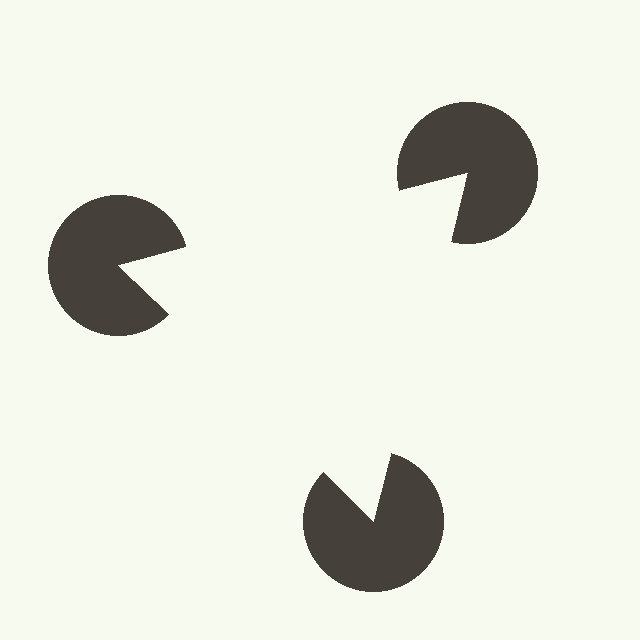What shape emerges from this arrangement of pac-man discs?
An illusory triangle — its edges are inferred from the aligned wedge cuts in the pac-man discs, not physically drawn.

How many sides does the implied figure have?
3 sides.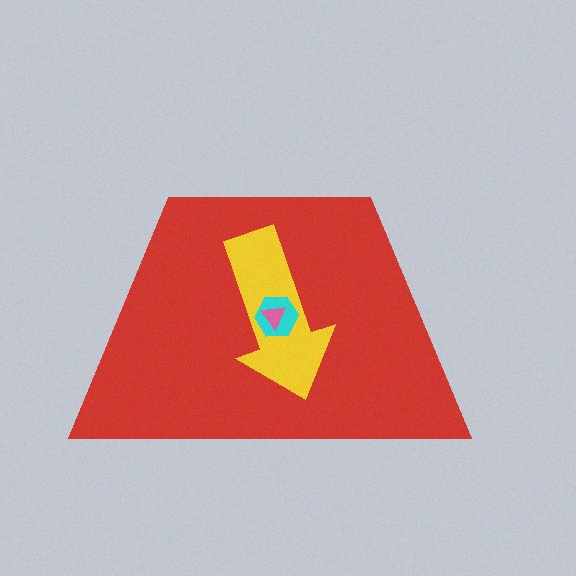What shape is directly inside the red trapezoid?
The yellow arrow.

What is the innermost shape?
The pink triangle.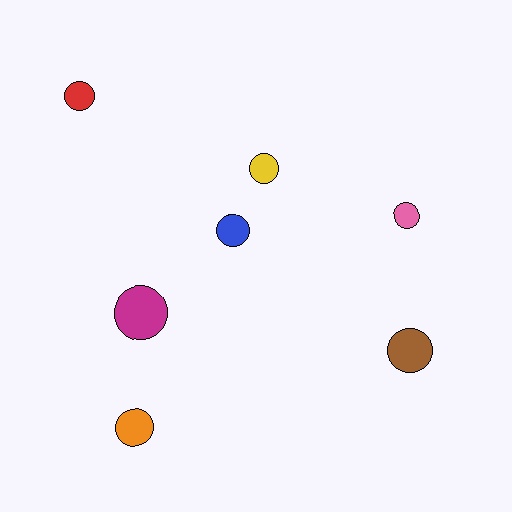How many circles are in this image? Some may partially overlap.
There are 7 circles.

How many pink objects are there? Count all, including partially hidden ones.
There is 1 pink object.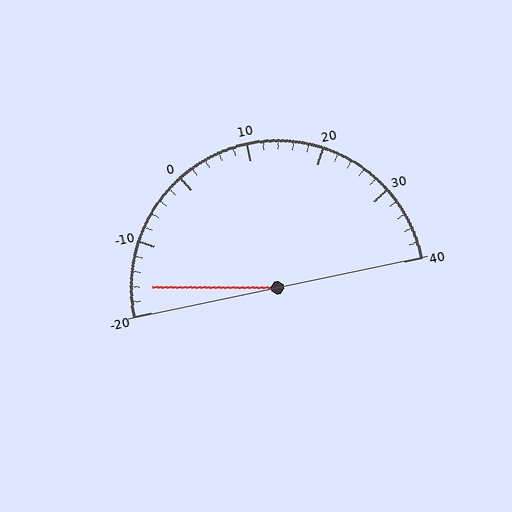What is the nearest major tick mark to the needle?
The nearest major tick mark is -20.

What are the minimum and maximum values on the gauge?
The gauge ranges from -20 to 40.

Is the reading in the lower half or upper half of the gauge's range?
The reading is in the lower half of the range (-20 to 40).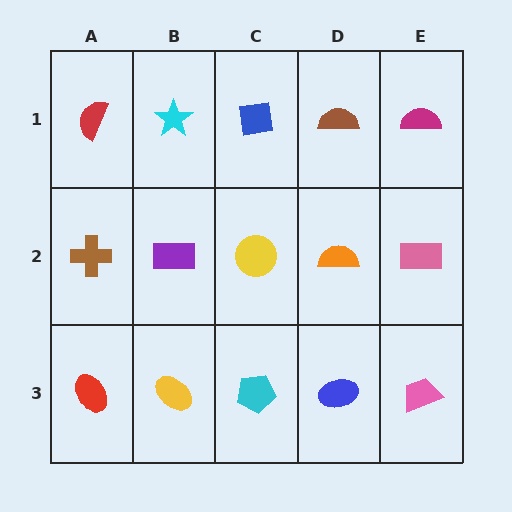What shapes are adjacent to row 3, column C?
A yellow circle (row 2, column C), a yellow ellipse (row 3, column B), a blue ellipse (row 3, column D).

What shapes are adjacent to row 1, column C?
A yellow circle (row 2, column C), a cyan star (row 1, column B), a brown semicircle (row 1, column D).